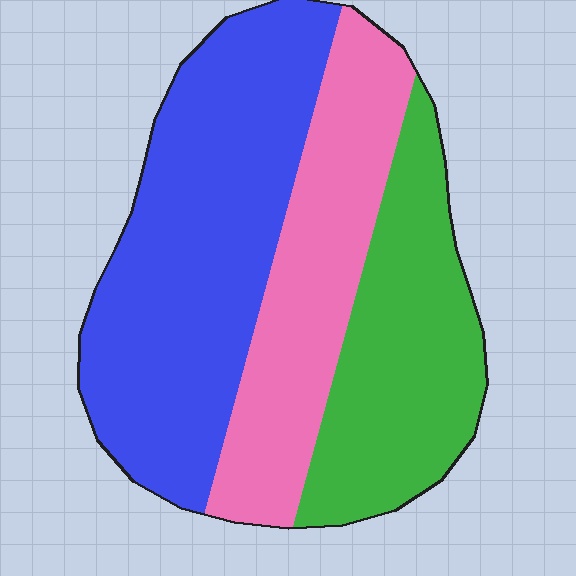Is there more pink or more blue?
Blue.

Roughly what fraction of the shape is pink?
Pink takes up about one quarter (1/4) of the shape.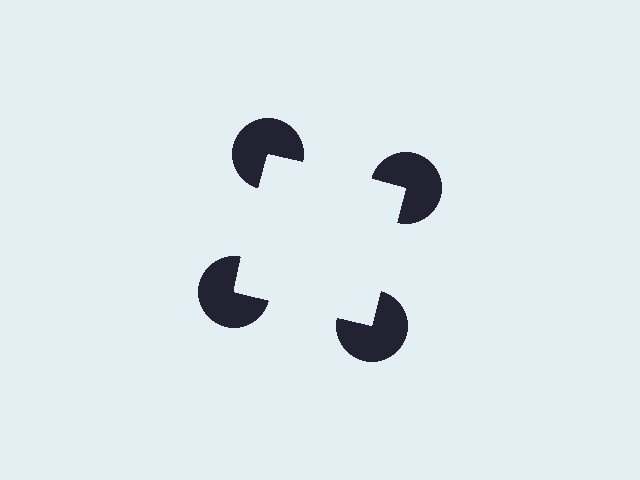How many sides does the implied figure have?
4 sides.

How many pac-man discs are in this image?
There are 4 — one at each vertex of the illusory square.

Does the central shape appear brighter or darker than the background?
It typically appears slightly brighter than the background, even though no actual brightness change is drawn.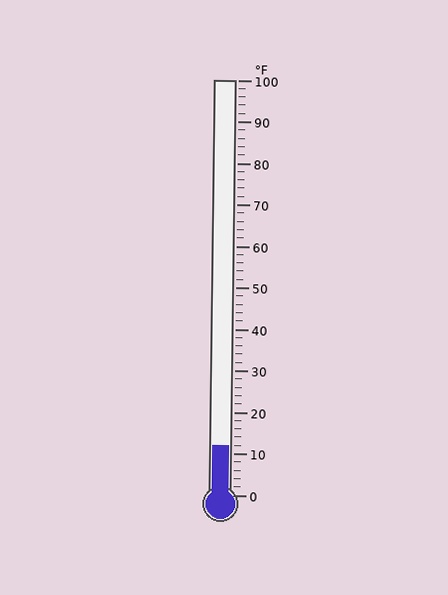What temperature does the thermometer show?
The thermometer shows approximately 12°F.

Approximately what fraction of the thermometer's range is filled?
The thermometer is filled to approximately 10% of its range.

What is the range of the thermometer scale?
The thermometer scale ranges from 0°F to 100°F.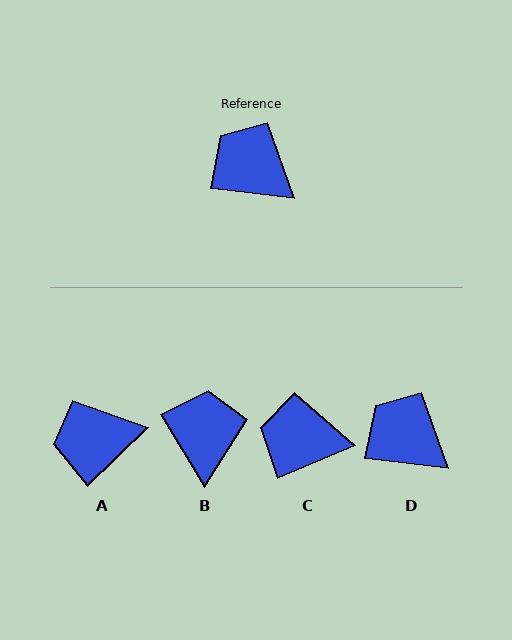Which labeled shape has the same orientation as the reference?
D.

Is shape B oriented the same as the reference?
No, it is off by about 52 degrees.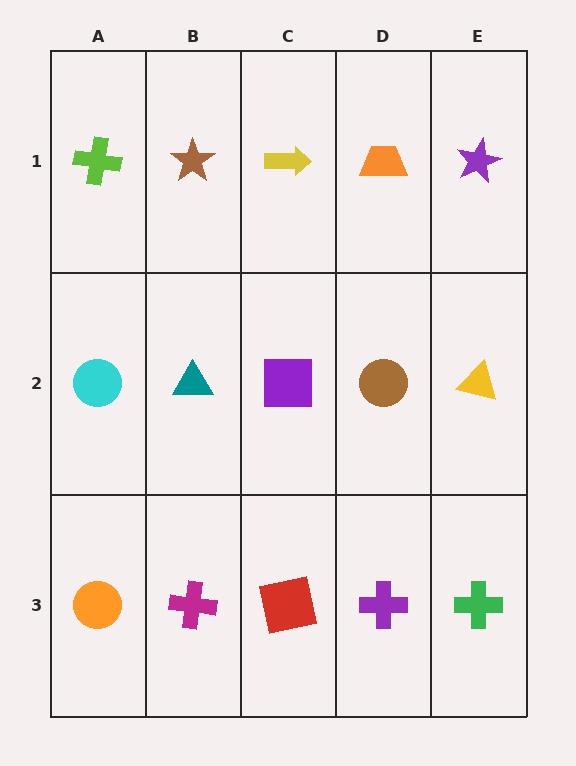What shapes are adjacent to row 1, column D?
A brown circle (row 2, column D), a yellow arrow (row 1, column C), a purple star (row 1, column E).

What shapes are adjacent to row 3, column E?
A yellow triangle (row 2, column E), a purple cross (row 3, column D).